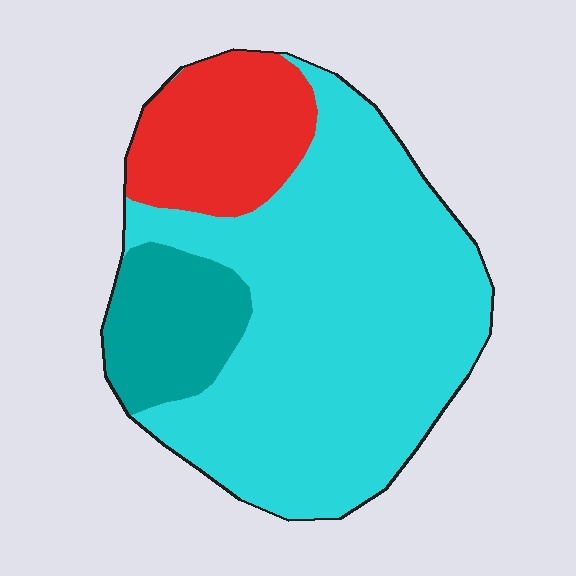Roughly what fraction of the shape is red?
Red covers roughly 20% of the shape.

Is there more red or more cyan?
Cyan.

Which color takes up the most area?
Cyan, at roughly 70%.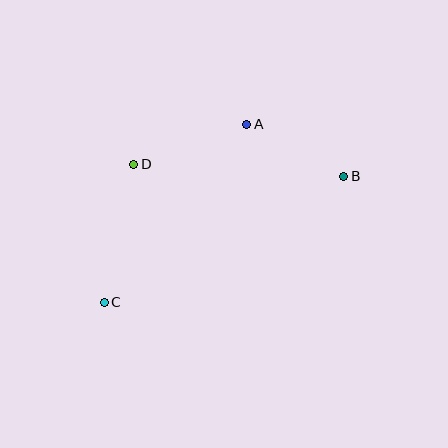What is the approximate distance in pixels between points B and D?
The distance between B and D is approximately 211 pixels.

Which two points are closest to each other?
Points A and B are closest to each other.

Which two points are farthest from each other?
Points B and C are farthest from each other.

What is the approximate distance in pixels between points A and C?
The distance between A and C is approximately 228 pixels.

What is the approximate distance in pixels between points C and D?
The distance between C and D is approximately 141 pixels.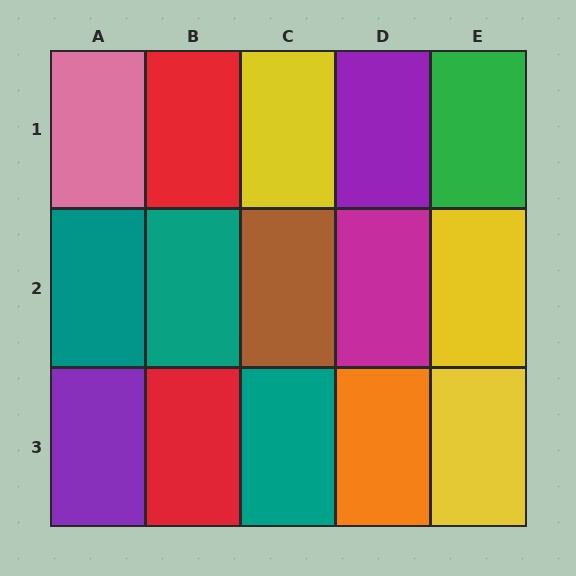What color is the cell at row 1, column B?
Red.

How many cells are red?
2 cells are red.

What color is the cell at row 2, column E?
Yellow.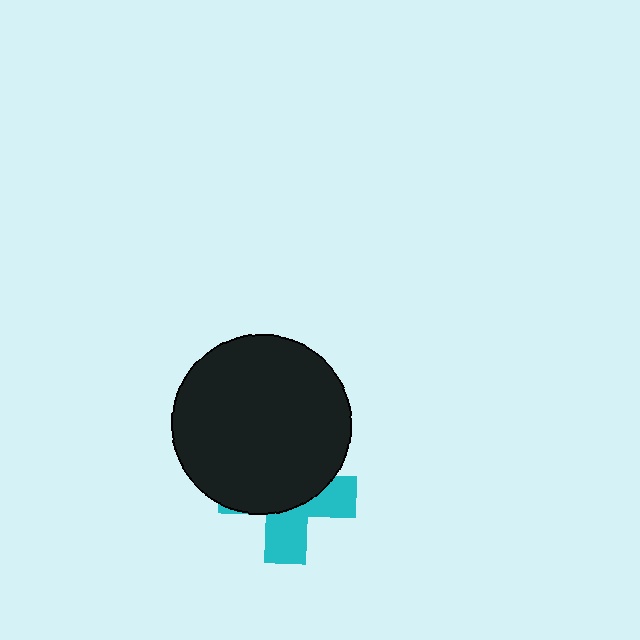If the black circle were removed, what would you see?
You would see the complete cyan cross.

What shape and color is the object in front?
The object in front is a black circle.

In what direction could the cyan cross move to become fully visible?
The cyan cross could move down. That would shift it out from behind the black circle entirely.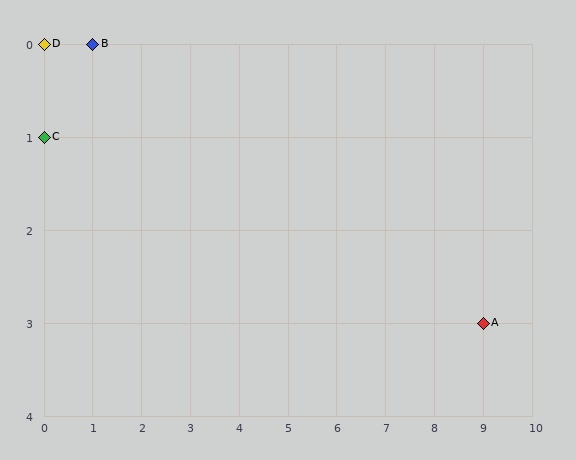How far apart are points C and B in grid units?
Points C and B are 1 column and 1 row apart (about 1.4 grid units diagonally).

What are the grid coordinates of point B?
Point B is at grid coordinates (1, 0).